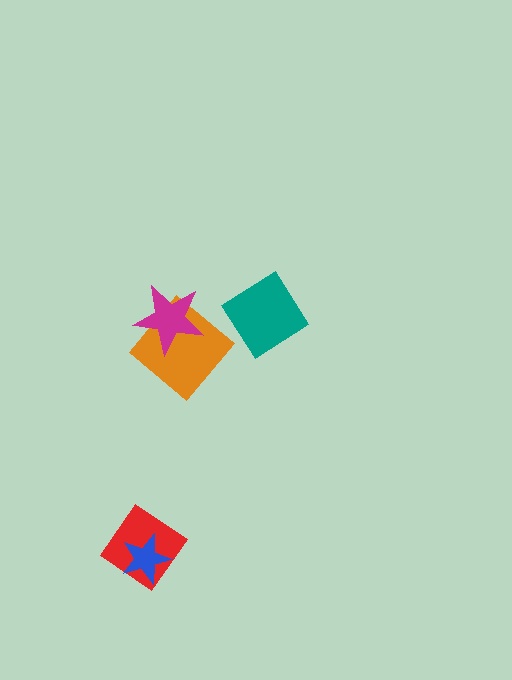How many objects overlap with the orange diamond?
1 object overlaps with the orange diamond.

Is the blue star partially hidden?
No, no other shape covers it.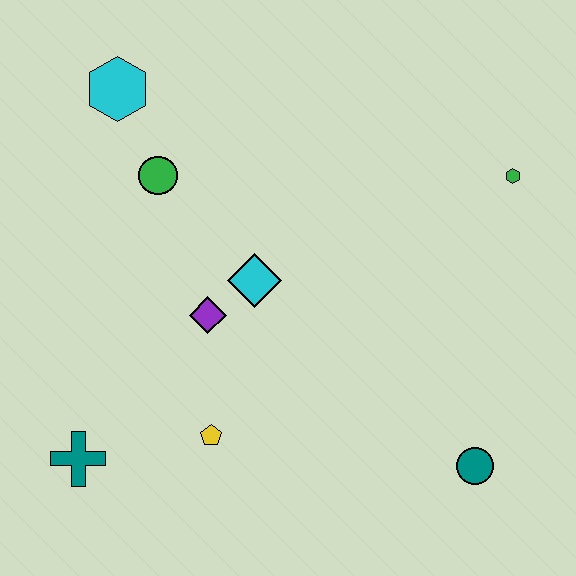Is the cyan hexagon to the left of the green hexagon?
Yes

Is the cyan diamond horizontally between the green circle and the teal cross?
No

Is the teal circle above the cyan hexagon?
No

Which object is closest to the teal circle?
The yellow pentagon is closest to the teal circle.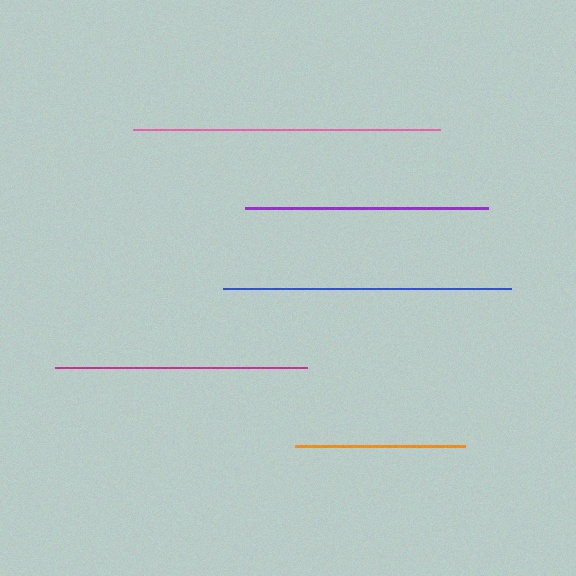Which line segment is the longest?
The pink line is the longest at approximately 307 pixels.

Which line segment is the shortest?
The orange line is the shortest at approximately 169 pixels.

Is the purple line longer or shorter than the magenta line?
The magenta line is longer than the purple line.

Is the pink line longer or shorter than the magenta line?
The pink line is longer than the magenta line.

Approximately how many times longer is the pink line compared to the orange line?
The pink line is approximately 1.8 times the length of the orange line.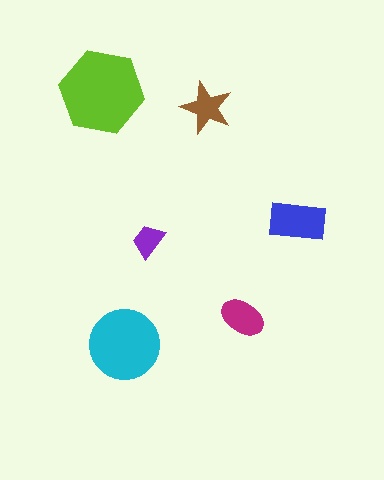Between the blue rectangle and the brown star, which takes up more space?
The blue rectangle.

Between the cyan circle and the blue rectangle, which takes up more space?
The cyan circle.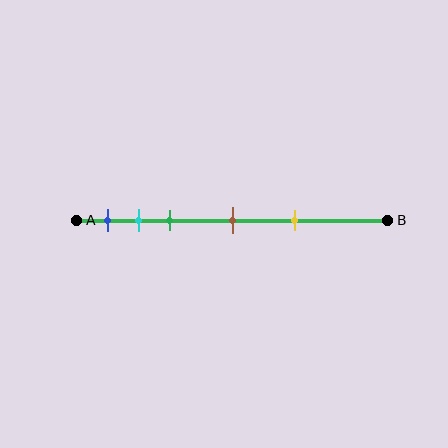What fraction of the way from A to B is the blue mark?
The blue mark is approximately 10% (0.1) of the way from A to B.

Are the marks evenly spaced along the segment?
No, the marks are not evenly spaced.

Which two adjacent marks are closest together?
The cyan and green marks are the closest adjacent pair.